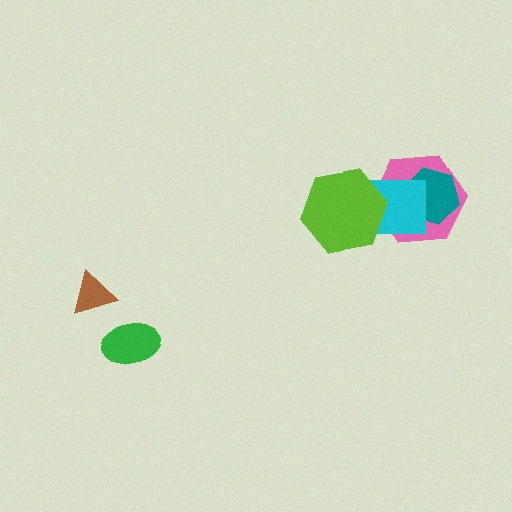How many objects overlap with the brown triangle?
0 objects overlap with the brown triangle.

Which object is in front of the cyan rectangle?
The lime hexagon is in front of the cyan rectangle.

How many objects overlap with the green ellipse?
0 objects overlap with the green ellipse.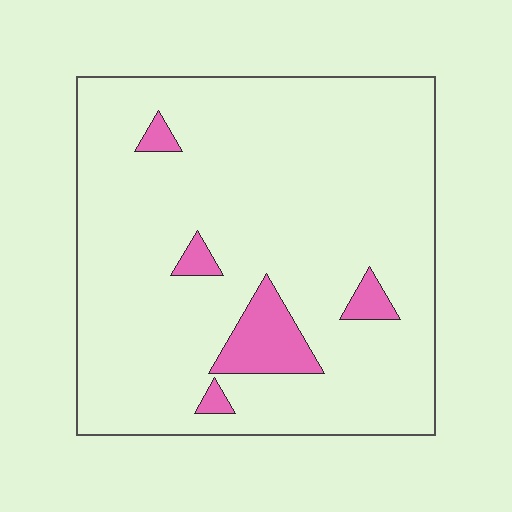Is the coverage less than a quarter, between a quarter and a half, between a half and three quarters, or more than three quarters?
Less than a quarter.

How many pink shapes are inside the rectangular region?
5.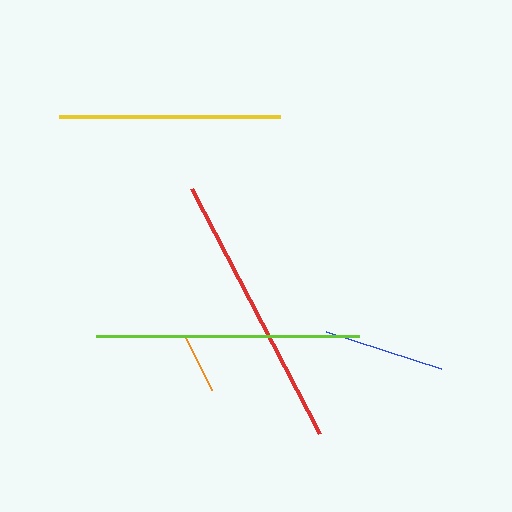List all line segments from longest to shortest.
From longest to shortest: red, lime, yellow, blue, orange.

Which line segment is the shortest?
The orange line is the shortest at approximately 61 pixels.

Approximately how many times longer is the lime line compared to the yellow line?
The lime line is approximately 1.2 times the length of the yellow line.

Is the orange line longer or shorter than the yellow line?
The yellow line is longer than the orange line.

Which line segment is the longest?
The red line is the longest at approximately 277 pixels.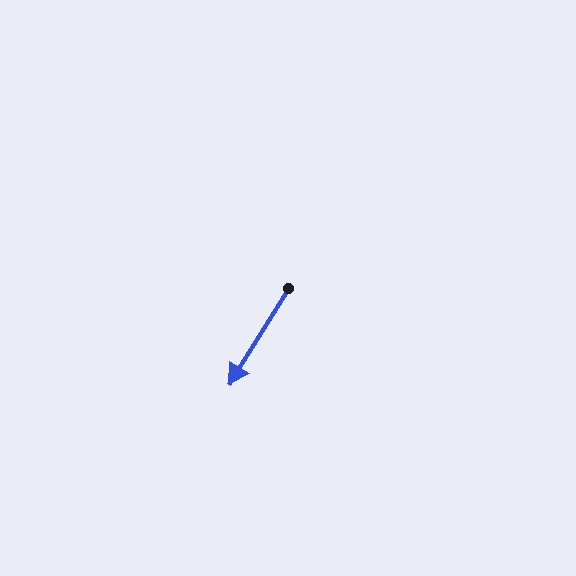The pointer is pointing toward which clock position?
Roughly 7 o'clock.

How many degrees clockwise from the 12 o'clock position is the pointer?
Approximately 212 degrees.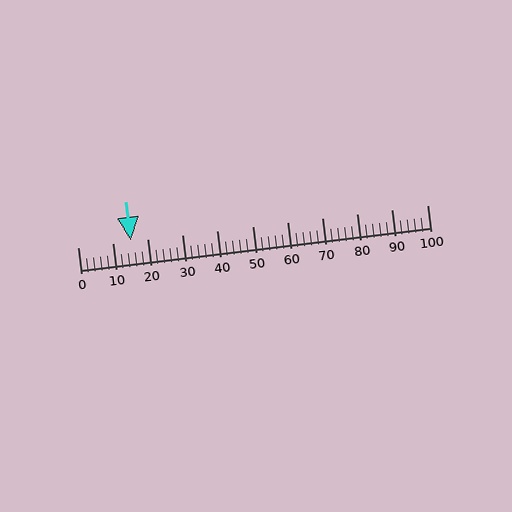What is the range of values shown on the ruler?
The ruler shows values from 0 to 100.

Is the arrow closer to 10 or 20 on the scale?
The arrow is closer to 20.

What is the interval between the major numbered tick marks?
The major tick marks are spaced 10 units apart.